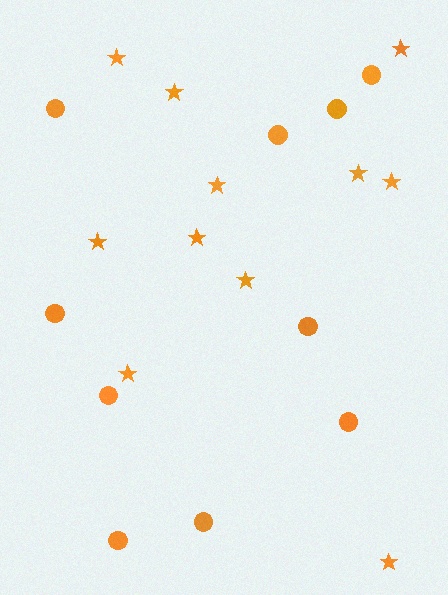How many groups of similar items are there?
There are 2 groups: one group of circles (10) and one group of stars (11).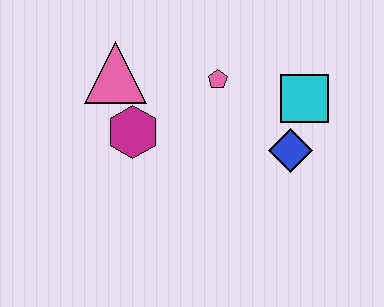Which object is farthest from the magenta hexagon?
The cyan square is farthest from the magenta hexagon.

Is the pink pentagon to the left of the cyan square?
Yes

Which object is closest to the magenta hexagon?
The pink triangle is closest to the magenta hexagon.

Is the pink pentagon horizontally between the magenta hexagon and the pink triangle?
No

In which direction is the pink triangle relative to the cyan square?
The pink triangle is to the left of the cyan square.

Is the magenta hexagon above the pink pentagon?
No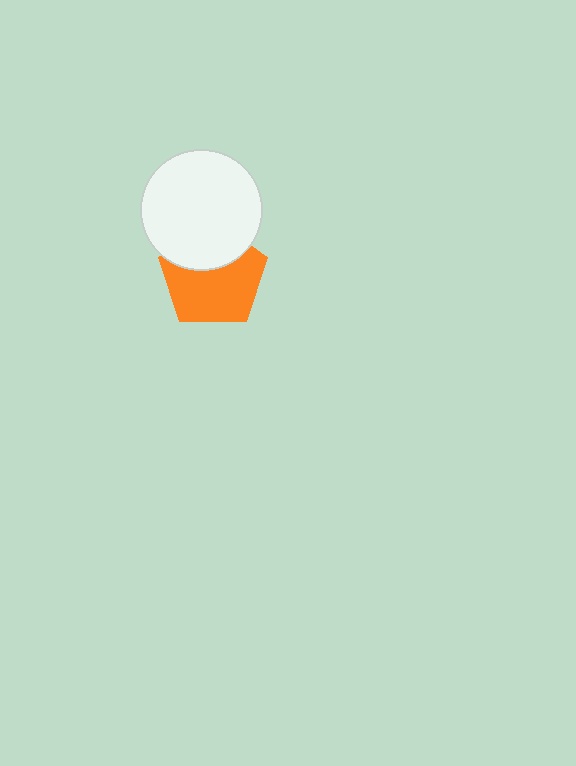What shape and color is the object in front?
The object in front is a white circle.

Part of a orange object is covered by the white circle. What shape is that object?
It is a pentagon.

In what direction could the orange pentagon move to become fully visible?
The orange pentagon could move down. That would shift it out from behind the white circle entirely.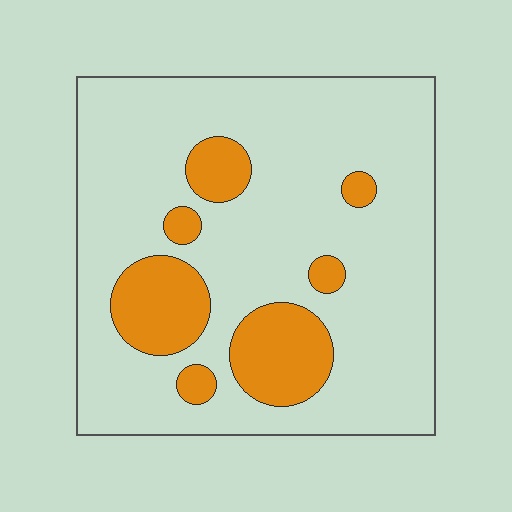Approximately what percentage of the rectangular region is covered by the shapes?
Approximately 20%.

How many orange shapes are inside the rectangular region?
7.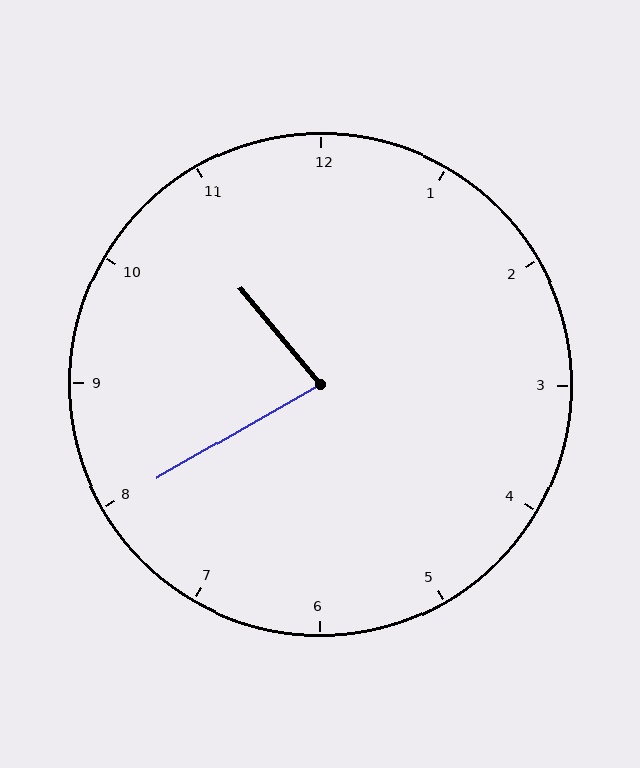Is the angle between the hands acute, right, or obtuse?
It is acute.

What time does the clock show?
10:40.